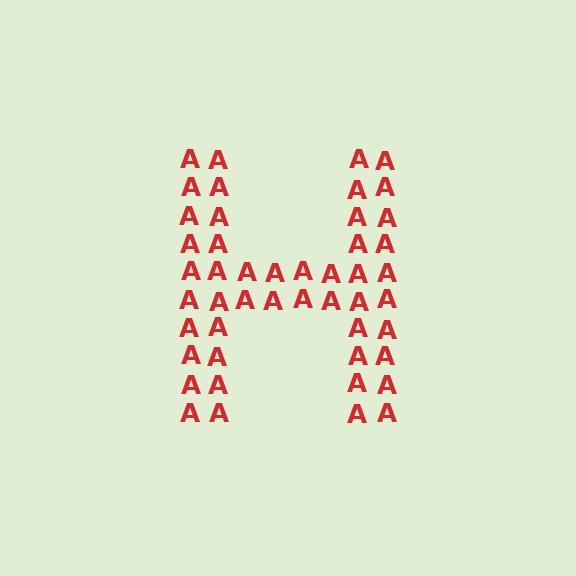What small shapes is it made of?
It is made of small letter A's.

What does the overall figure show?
The overall figure shows the letter H.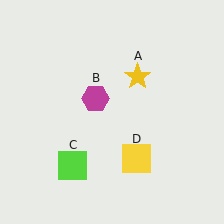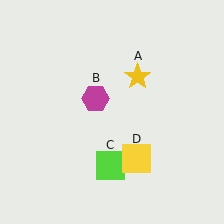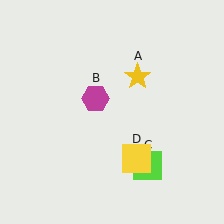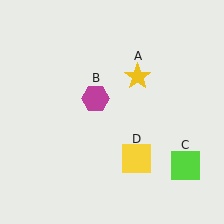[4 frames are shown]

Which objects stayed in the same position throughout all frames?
Yellow star (object A) and magenta hexagon (object B) and yellow square (object D) remained stationary.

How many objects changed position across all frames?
1 object changed position: lime square (object C).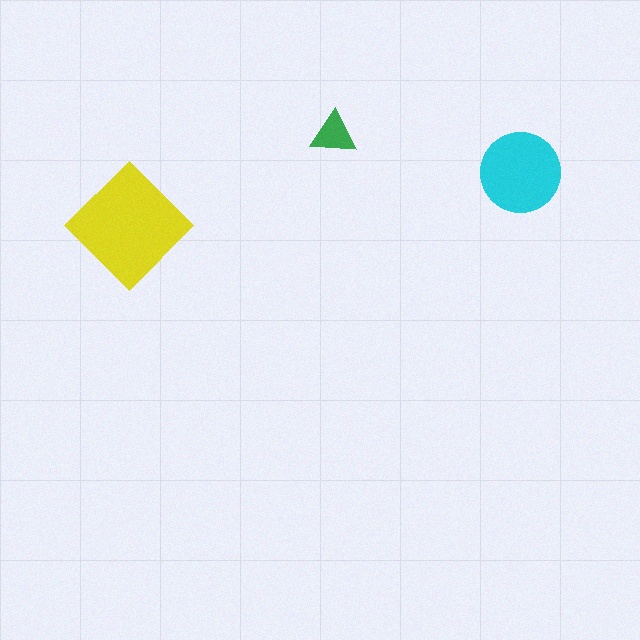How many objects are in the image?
There are 3 objects in the image.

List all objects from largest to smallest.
The yellow diamond, the cyan circle, the green triangle.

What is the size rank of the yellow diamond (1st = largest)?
1st.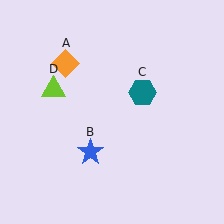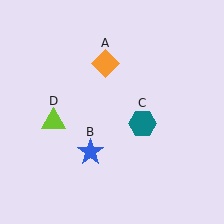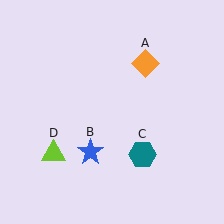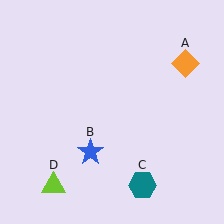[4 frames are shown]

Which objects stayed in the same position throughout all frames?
Blue star (object B) remained stationary.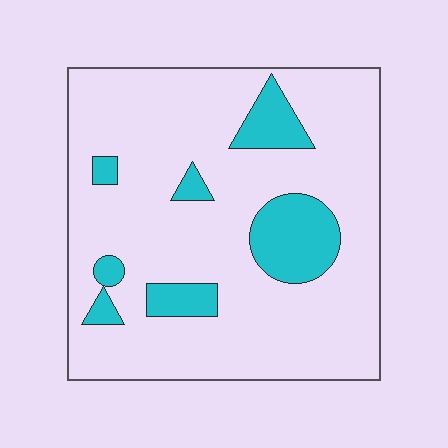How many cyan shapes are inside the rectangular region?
7.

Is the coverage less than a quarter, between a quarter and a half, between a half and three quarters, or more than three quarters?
Less than a quarter.